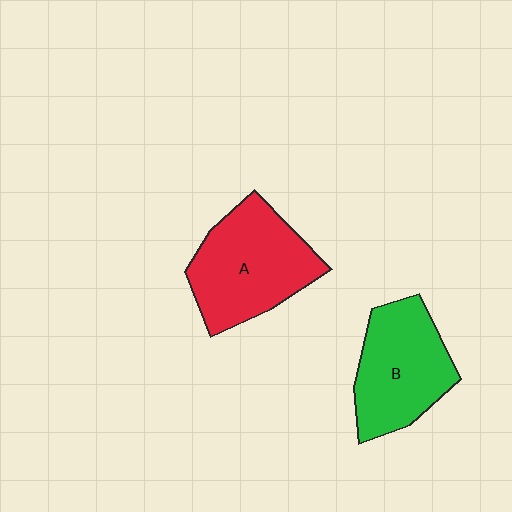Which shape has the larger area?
Shape A (red).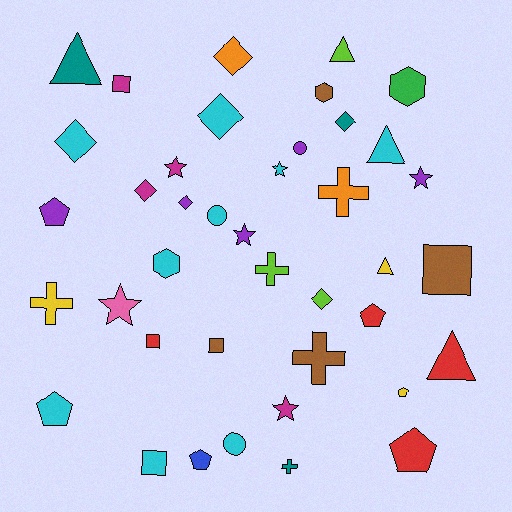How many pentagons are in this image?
There are 6 pentagons.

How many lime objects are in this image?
There are 3 lime objects.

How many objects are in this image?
There are 40 objects.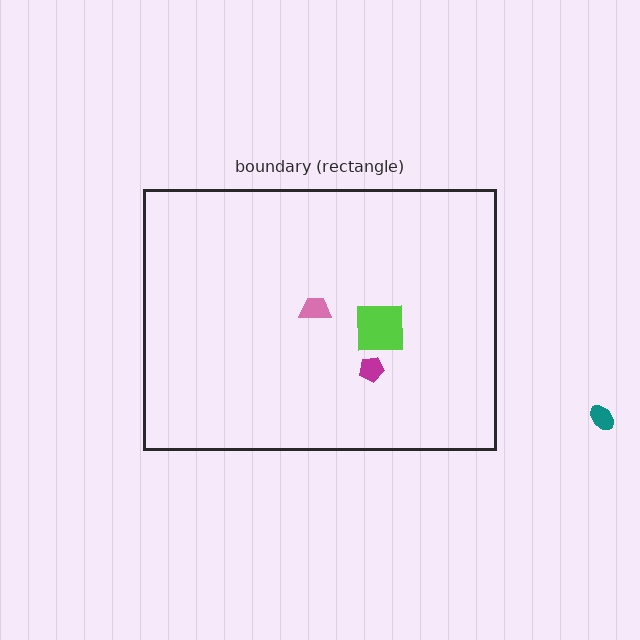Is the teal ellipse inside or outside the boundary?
Outside.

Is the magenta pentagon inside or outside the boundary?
Inside.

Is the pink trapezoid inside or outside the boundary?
Inside.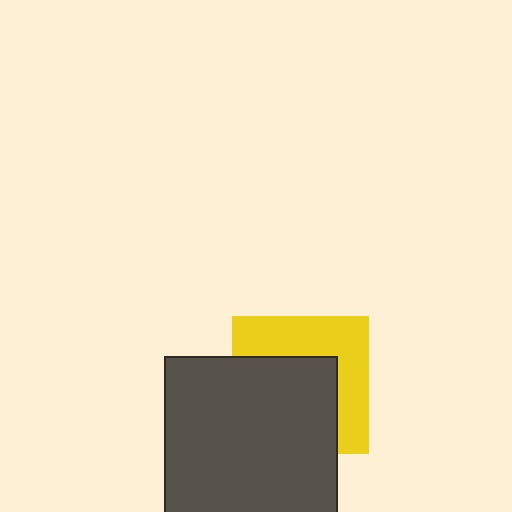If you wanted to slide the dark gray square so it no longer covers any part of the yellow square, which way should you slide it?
Slide it toward the lower-left — that is the most direct way to separate the two shapes.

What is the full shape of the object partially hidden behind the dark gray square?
The partially hidden object is a yellow square.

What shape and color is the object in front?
The object in front is a dark gray square.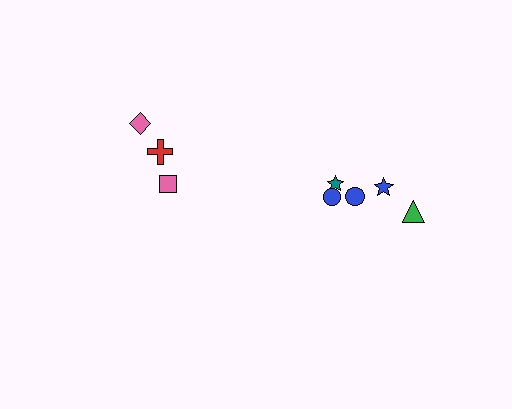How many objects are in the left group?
There are 3 objects.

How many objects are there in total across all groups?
There are 8 objects.